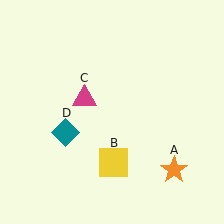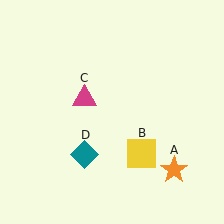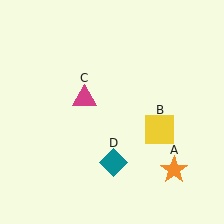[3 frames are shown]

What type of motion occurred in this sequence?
The yellow square (object B), teal diamond (object D) rotated counterclockwise around the center of the scene.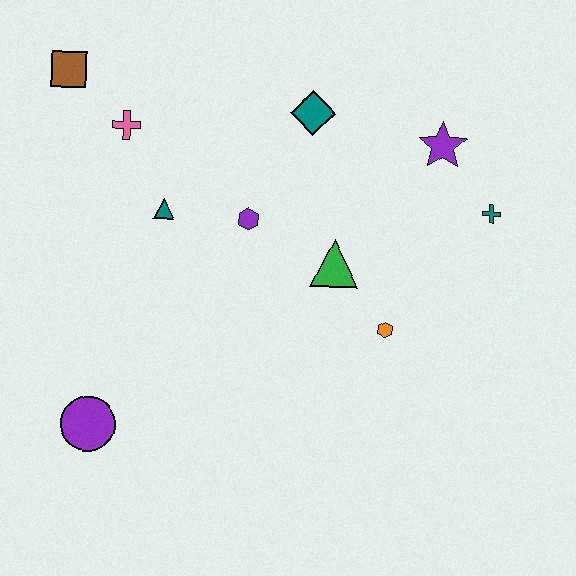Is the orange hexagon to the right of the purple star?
No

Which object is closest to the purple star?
The teal cross is closest to the purple star.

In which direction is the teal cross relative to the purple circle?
The teal cross is to the right of the purple circle.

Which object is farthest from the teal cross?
The purple circle is farthest from the teal cross.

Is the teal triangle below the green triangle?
No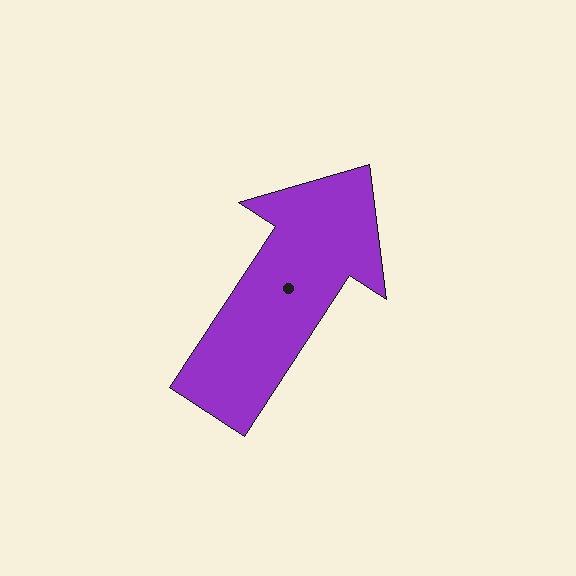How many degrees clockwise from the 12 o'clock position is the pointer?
Approximately 33 degrees.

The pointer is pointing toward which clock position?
Roughly 1 o'clock.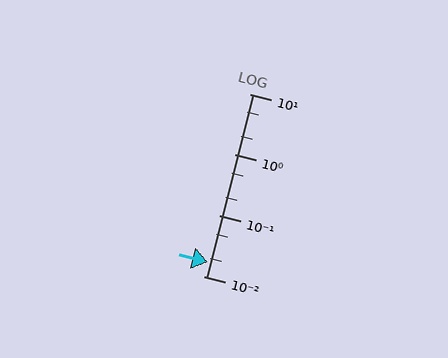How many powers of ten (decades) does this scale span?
The scale spans 3 decades, from 0.01 to 10.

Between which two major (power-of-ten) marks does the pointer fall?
The pointer is between 0.01 and 0.1.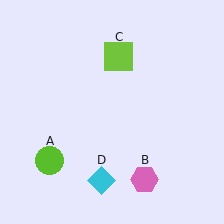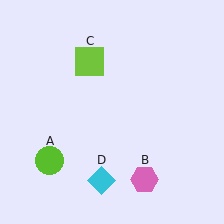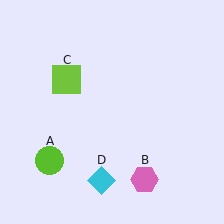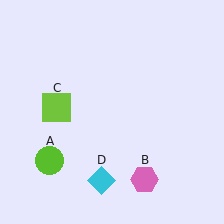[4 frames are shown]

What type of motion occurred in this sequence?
The lime square (object C) rotated counterclockwise around the center of the scene.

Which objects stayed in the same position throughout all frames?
Lime circle (object A) and pink hexagon (object B) and cyan diamond (object D) remained stationary.